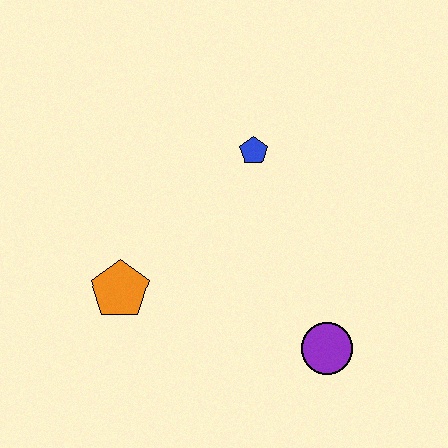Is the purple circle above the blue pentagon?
No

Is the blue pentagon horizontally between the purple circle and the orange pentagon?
Yes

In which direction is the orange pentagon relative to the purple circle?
The orange pentagon is to the left of the purple circle.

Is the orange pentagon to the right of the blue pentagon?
No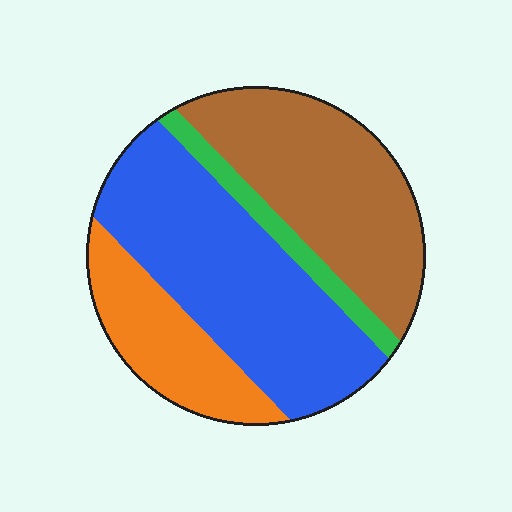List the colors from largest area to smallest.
From largest to smallest: blue, brown, orange, green.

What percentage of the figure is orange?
Orange covers about 20% of the figure.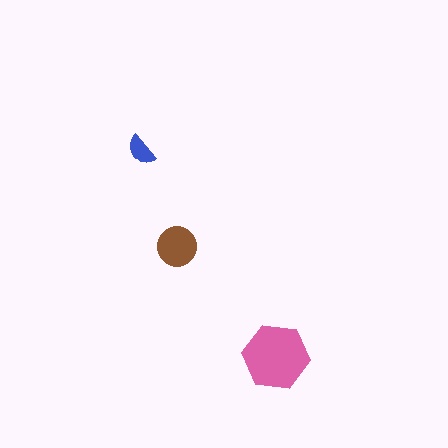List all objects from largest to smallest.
The pink hexagon, the brown circle, the blue semicircle.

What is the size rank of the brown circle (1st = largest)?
2nd.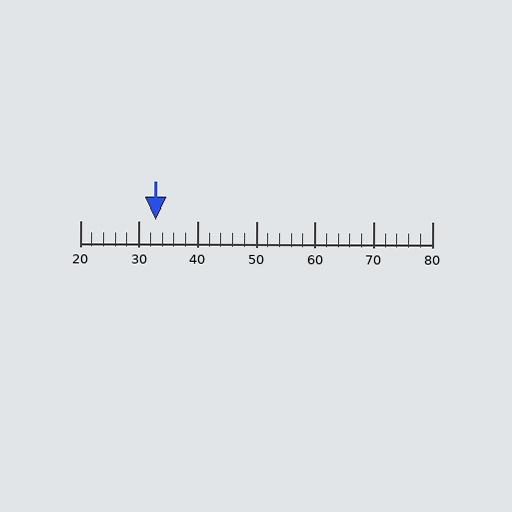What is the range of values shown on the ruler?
The ruler shows values from 20 to 80.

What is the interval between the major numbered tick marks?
The major tick marks are spaced 10 units apart.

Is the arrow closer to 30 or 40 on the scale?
The arrow is closer to 30.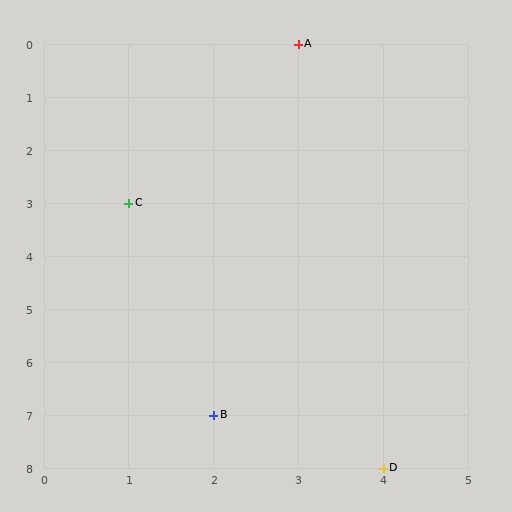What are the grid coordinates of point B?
Point B is at grid coordinates (2, 7).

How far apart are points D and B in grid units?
Points D and B are 2 columns and 1 row apart (about 2.2 grid units diagonally).